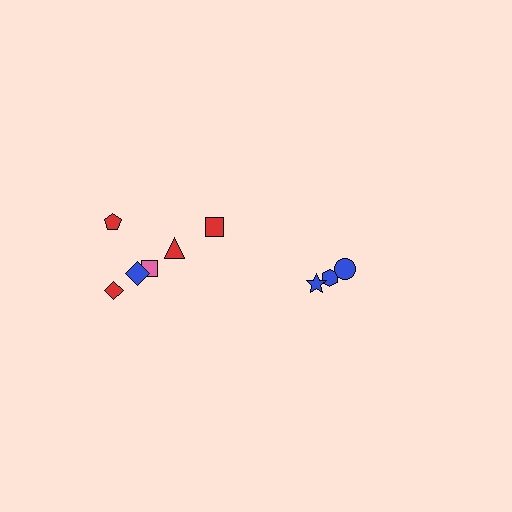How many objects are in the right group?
There are 3 objects.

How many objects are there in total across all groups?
There are 9 objects.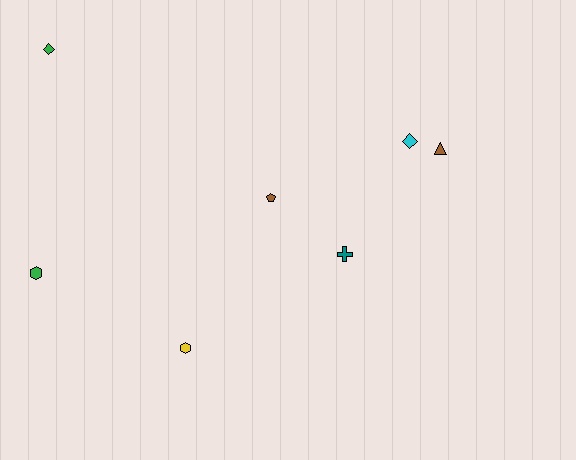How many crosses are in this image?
There is 1 cross.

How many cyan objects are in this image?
There is 1 cyan object.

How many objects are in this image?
There are 7 objects.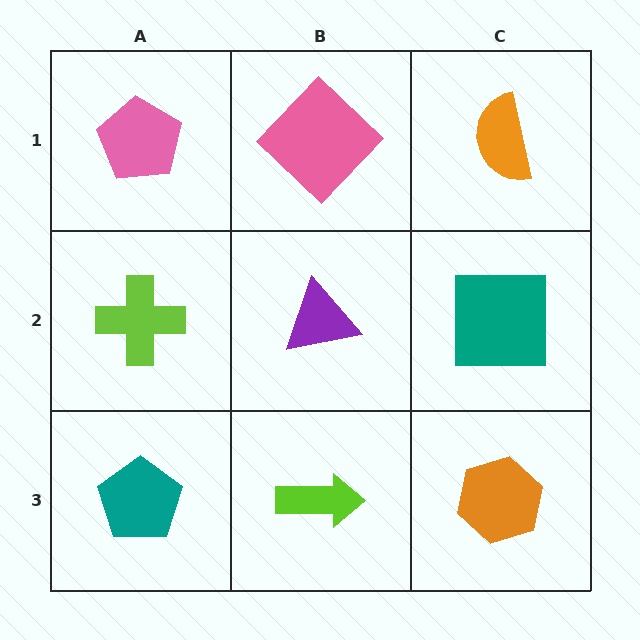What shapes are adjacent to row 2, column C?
An orange semicircle (row 1, column C), an orange hexagon (row 3, column C), a purple triangle (row 2, column B).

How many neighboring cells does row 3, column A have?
2.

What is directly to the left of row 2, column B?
A lime cross.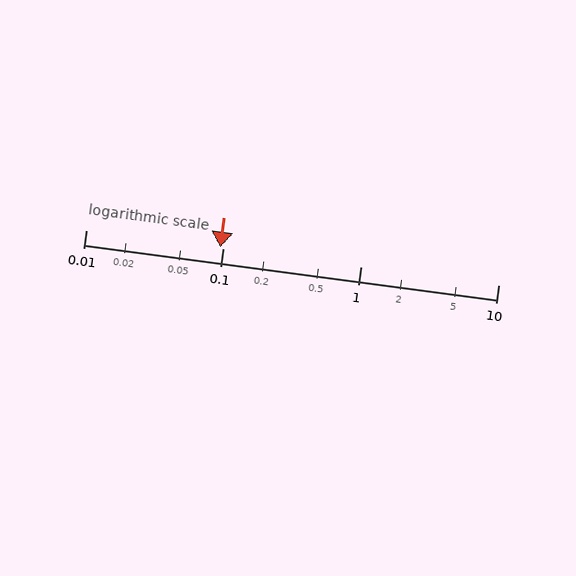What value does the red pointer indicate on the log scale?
The pointer indicates approximately 0.095.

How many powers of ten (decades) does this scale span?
The scale spans 3 decades, from 0.01 to 10.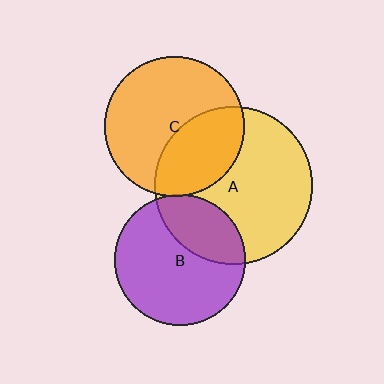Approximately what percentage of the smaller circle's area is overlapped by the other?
Approximately 5%.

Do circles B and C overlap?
Yes.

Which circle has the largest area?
Circle A (yellow).